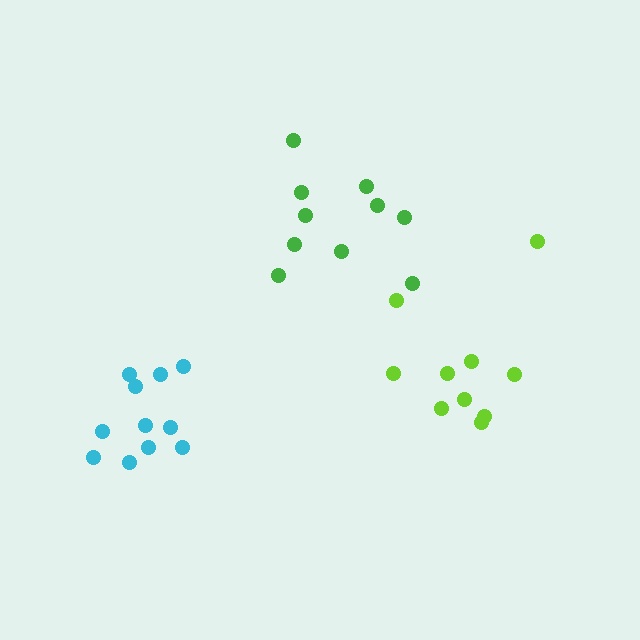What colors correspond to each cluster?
The clusters are colored: lime, green, cyan.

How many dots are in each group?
Group 1: 10 dots, Group 2: 10 dots, Group 3: 11 dots (31 total).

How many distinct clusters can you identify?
There are 3 distinct clusters.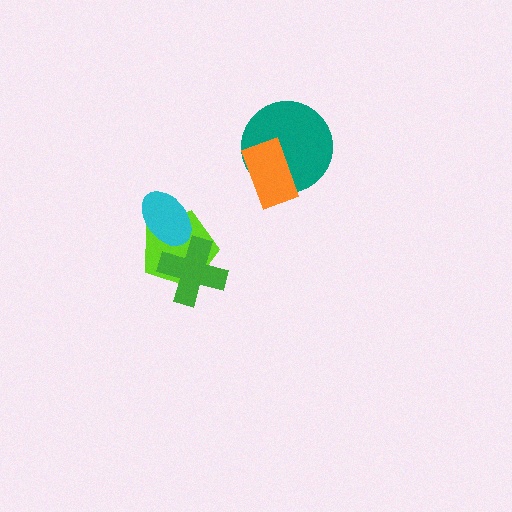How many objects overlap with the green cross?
1 object overlaps with the green cross.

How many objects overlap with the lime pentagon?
2 objects overlap with the lime pentagon.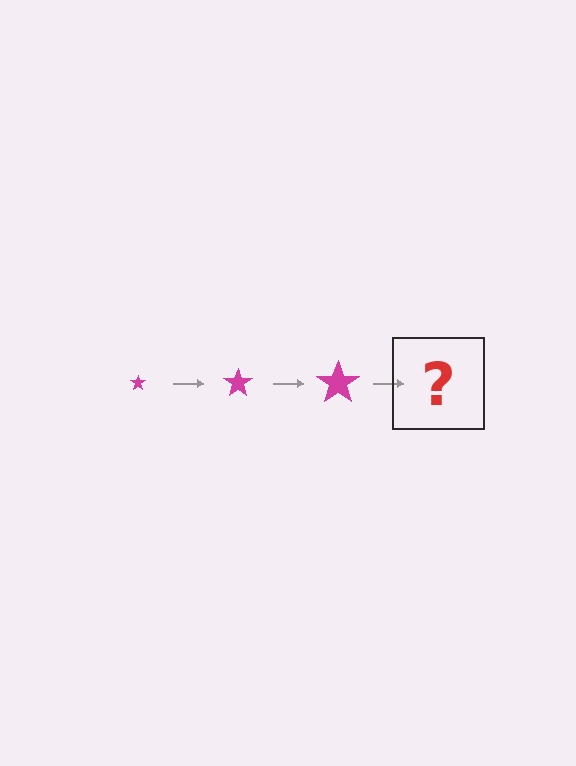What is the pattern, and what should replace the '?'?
The pattern is that the star gets progressively larger each step. The '?' should be a magenta star, larger than the previous one.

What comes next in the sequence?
The next element should be a magenta star, larger than the previous one.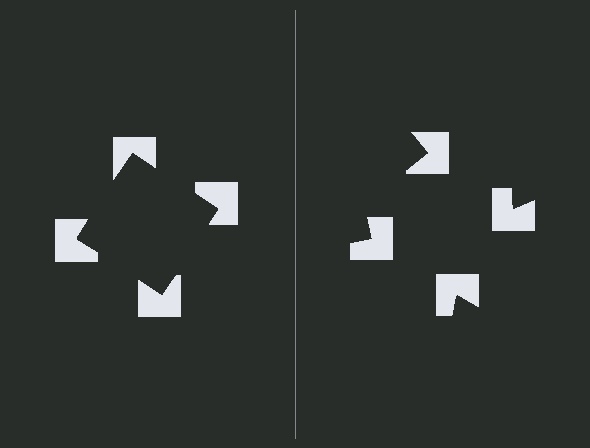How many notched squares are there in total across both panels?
8 — 4 on each side.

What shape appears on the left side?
An illusory square.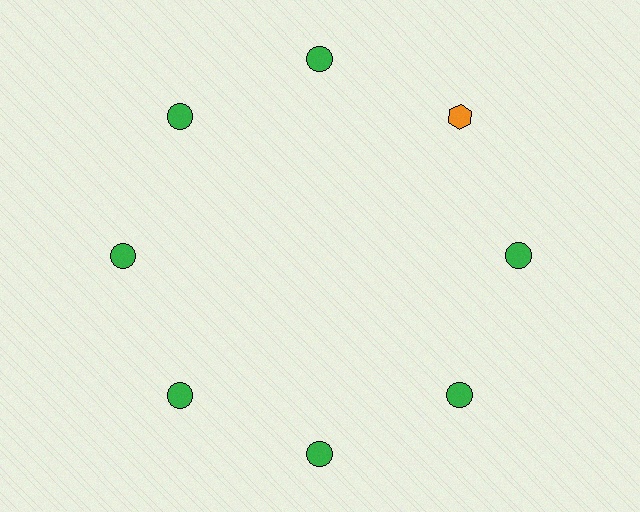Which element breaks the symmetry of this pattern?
The orange hexagon at roughly the 2 o'clock position breaks the symmetry. All other shapes are green circles.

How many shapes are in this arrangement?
There are 8 shapes arranged in a ring pattern.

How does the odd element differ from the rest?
It differs in both color (orange instead of green) and shape (hexagon instead of circle).